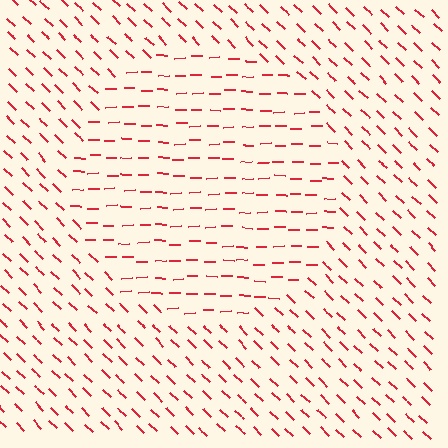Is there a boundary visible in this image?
Yes, there is a texture boundary formed by a change in line orientation.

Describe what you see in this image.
The image is filled with small red line segments. A circle region in the image has lines oriented differently from the surrounding lines, creating a visible texture boundary.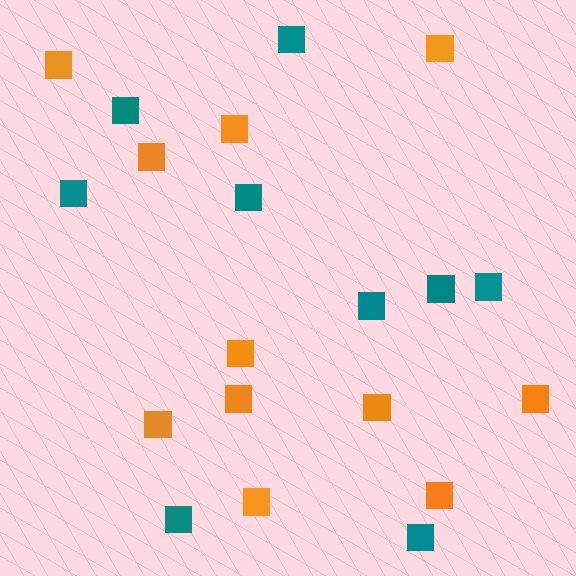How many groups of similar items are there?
There are 2 groups: one group of teal squares (9) and one group of orange squares (11).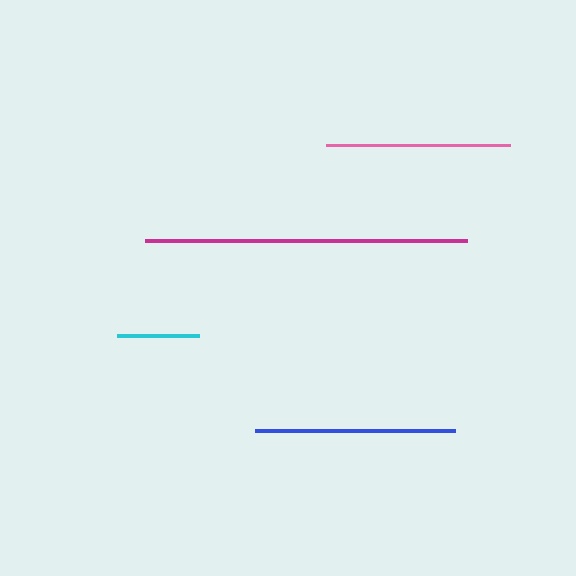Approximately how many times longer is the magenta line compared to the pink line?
The magenta line is approximately 1.7 times the length of the pink line.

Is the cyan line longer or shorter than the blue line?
The blue line is longer than the cyan line.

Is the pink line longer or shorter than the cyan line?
The pink line is longer than the cyan line.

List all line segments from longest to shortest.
From longest to shortest: magenta, blue, pink, cyan.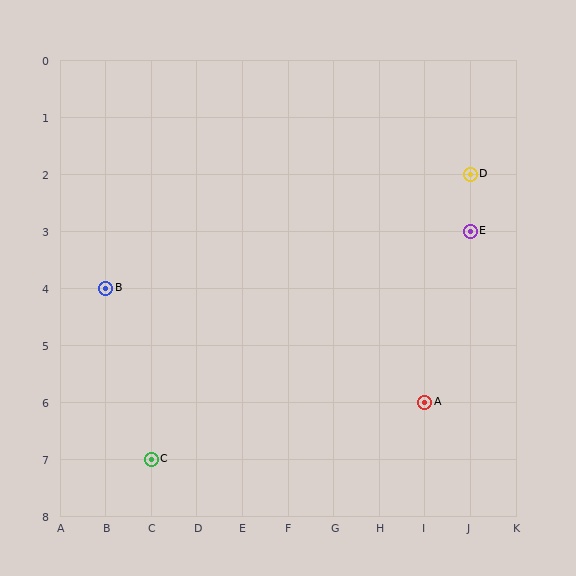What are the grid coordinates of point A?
Point A is at grid coordinates (I, 6).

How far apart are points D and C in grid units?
Points D and C are 7 columns and 5 rows apart (about 8.6 grid units diagonally).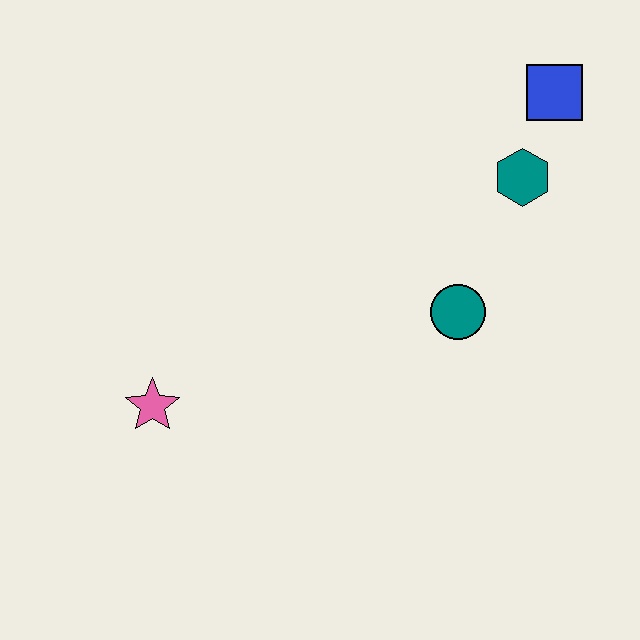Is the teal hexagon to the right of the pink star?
Yes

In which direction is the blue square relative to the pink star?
The blue square is to the right of the pink star.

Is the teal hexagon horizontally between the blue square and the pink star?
Yes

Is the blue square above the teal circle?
Yes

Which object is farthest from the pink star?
The blue square is farthest from the pink star.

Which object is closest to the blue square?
The teal hexagon is closest to the blue square.